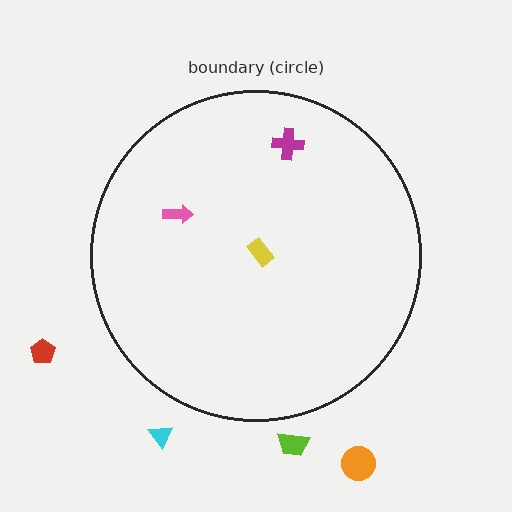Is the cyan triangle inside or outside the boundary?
Outside.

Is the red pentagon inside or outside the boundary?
Outside.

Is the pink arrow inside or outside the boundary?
Inside.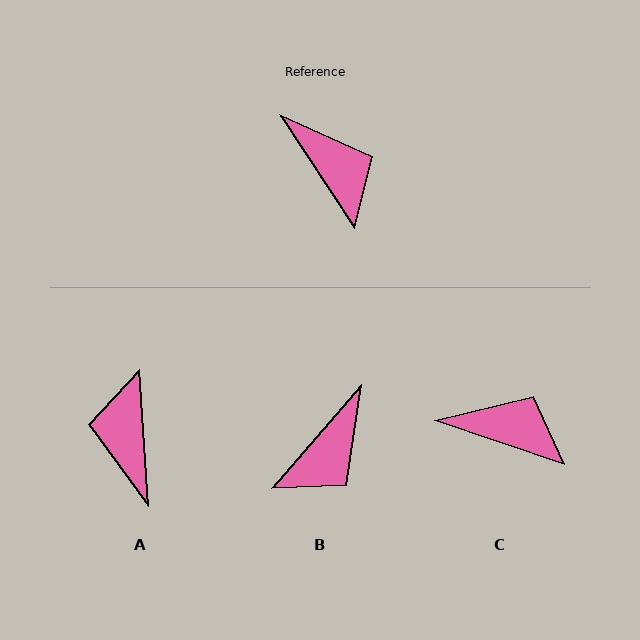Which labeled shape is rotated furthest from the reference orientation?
A, about 151 degrees away.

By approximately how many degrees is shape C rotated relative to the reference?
Approximately 38 degrees counter-clockwise.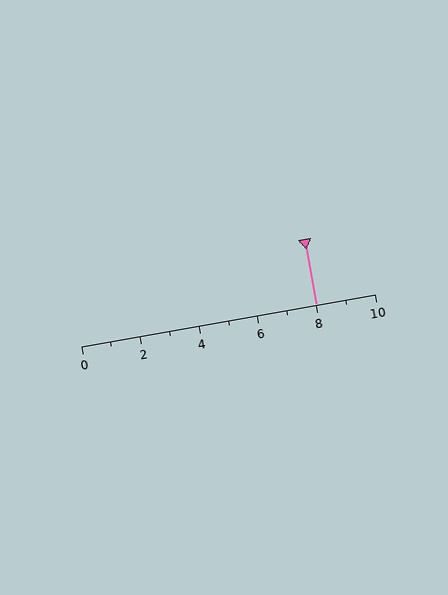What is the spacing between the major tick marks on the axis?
The major ticks are spaced 2 apart.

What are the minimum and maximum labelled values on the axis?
The axis runs from 0 to 10.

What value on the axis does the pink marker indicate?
The marker indicates approximately 8.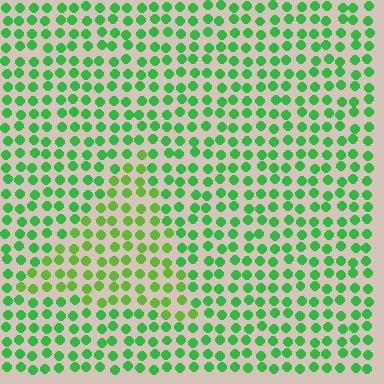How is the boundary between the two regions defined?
The boundary is defined purely by a slight shift in hue (about 28 degrees). Spacing, size, and orientation are identical on both sides.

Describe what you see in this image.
The image is filled with small green elements in a uniform arrangement. A triangle-shaped region is visible where the elements are tinted to a slightly different hue, forming a subtle color boundary.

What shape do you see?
I see a triangle.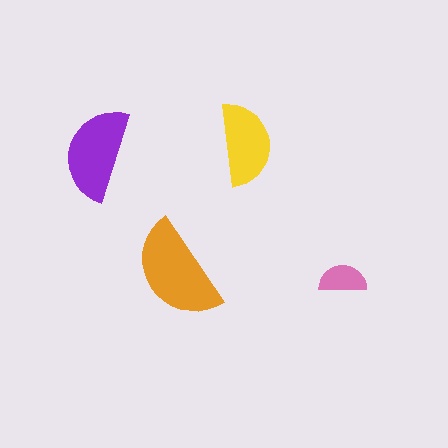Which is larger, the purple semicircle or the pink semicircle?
The purple one.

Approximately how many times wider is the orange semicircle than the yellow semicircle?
About 1.5 times wider.